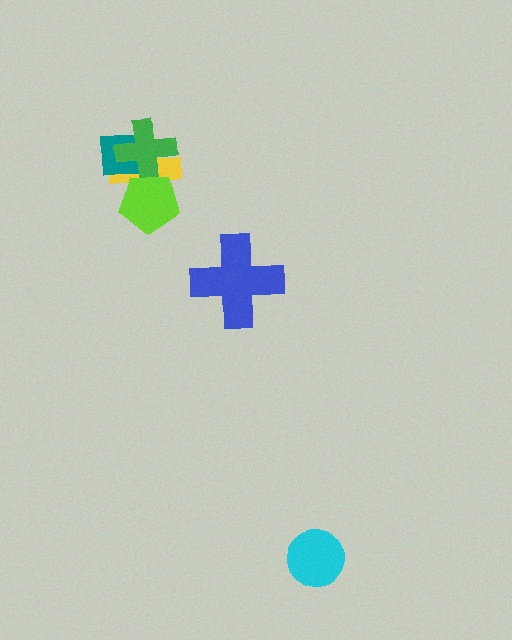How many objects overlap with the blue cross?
0 objects overlap with the blue cross.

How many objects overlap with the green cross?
3 objects overlap with the green cross.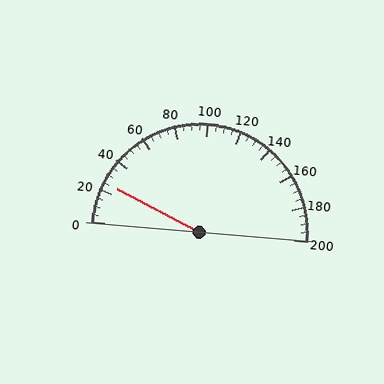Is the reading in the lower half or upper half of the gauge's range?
The reading is in the lower half of the range (0 to 200).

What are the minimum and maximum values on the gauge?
The gauge ranges from 0 to 200.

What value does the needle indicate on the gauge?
The needle indicates approximately 25.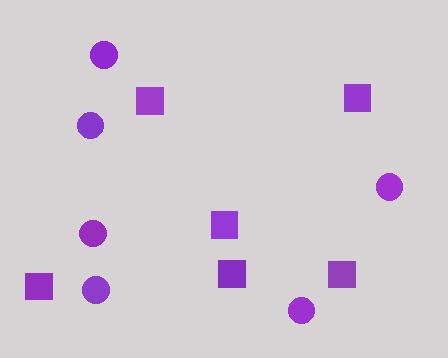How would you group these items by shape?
There are 2 groups: one group of squares (6) and one group of circles (6).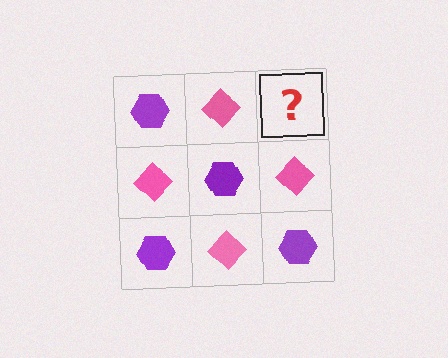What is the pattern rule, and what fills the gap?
The rule is that it alternates purple hexagon and pink diamond in a checkerboard pattern. The gap should be filled with a purple hexagon.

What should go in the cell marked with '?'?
The missing cell should contain a purple hexagon.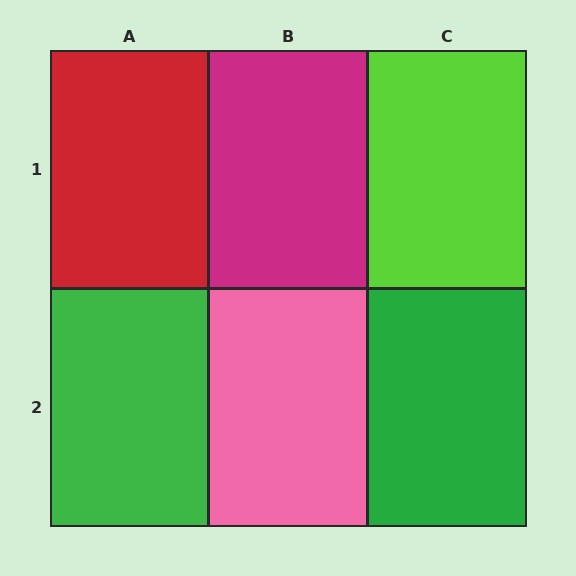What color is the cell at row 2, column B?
Pink.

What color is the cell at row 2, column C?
Green.